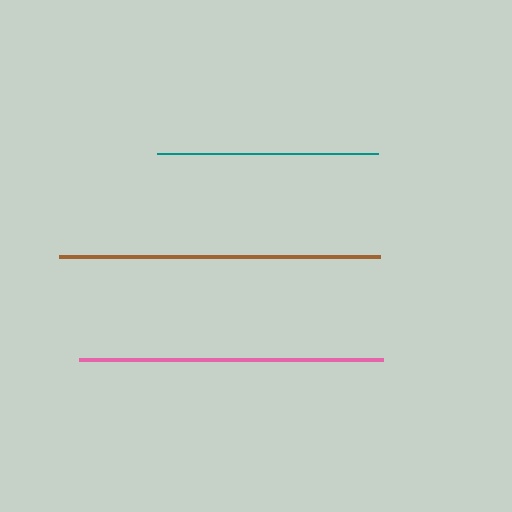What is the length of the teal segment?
The teal segment is approximately 221 pixels long.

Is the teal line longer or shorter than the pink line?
The pink line is longer than the teal line.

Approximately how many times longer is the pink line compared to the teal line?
The pink line is approximately 1.4 times the length of the teal line.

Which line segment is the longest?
The brown line is the longest at approximately 322 pixels.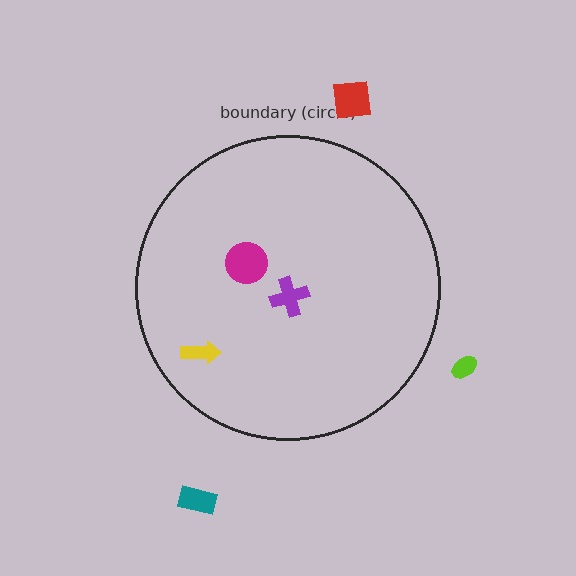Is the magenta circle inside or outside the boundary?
Inside.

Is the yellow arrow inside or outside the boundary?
Inside.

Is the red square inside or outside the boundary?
Outside.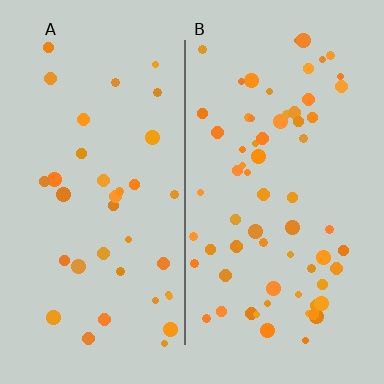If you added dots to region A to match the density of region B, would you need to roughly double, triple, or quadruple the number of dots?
Approximately double.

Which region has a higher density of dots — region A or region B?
B (the right).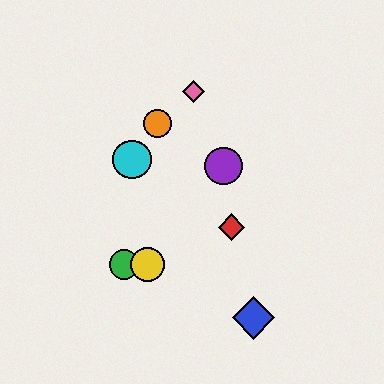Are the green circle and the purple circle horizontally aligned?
No, the green circle is at y≈264 and the purple circle is at y≈166.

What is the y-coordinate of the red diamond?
The red diamond is at y≈227.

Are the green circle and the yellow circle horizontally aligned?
Yes, both are at y≈264.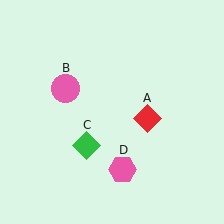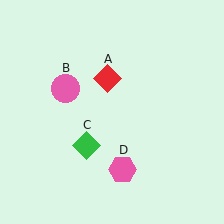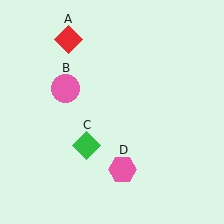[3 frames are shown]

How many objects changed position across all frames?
1 object changed position: red diamond (object A).